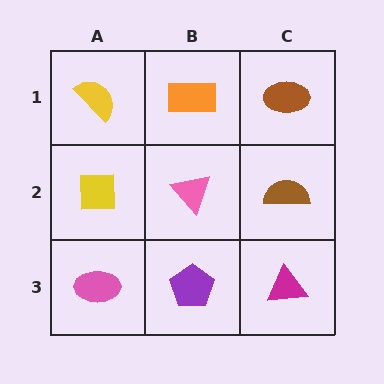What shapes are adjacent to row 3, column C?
A brown semicircle (row 2, column C), a purple pentagon (row 3, column B).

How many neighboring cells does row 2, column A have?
3.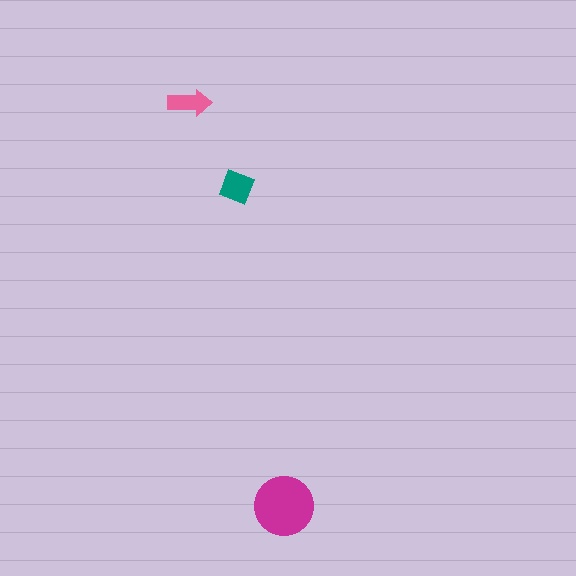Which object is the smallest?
The pink arrow.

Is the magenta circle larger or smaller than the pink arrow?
Larger.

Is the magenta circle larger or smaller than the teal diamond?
Larger.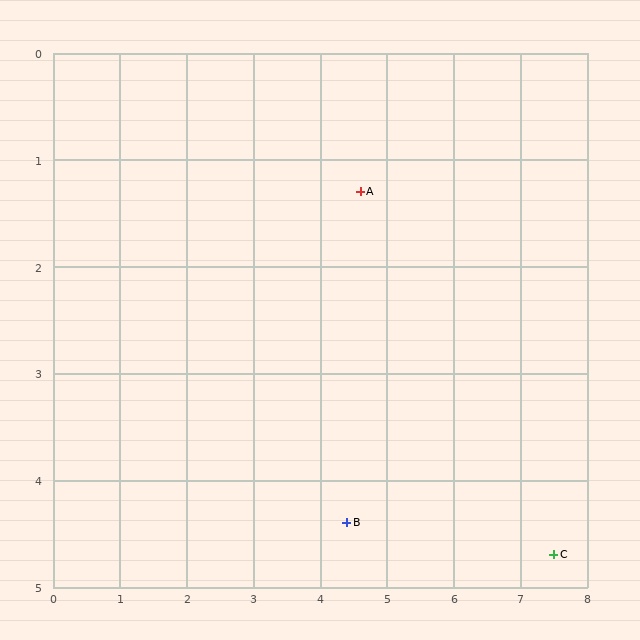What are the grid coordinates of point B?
Point B is at approximately (4.4, 4.4).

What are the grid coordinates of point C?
Point C is at approximately (7.5, 4.7).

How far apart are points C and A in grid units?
Points C and A are about 4.5 grid units apart.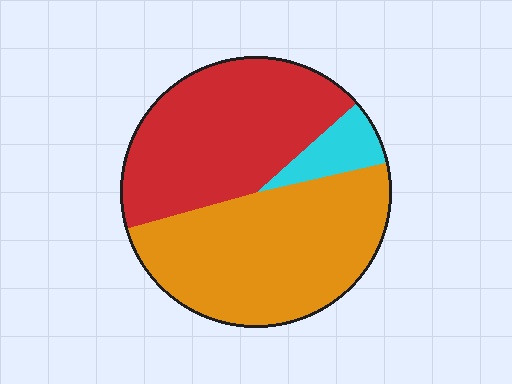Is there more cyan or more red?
Red.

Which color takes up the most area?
Orange, at roughly 50%.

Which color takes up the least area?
Cyan, at roughly 10%.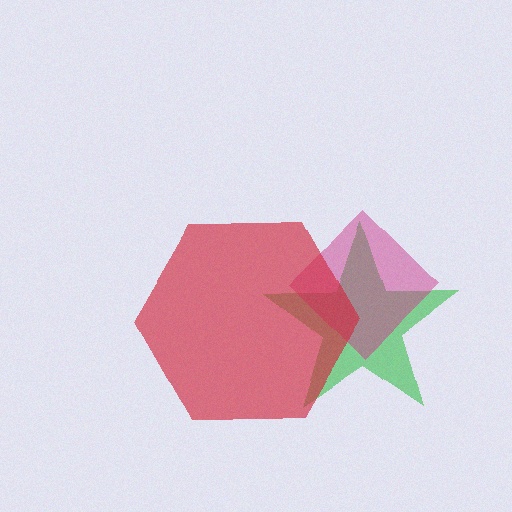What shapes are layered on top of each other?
The layered shapes are: a green star, a magenta diamond, a red hexagon.